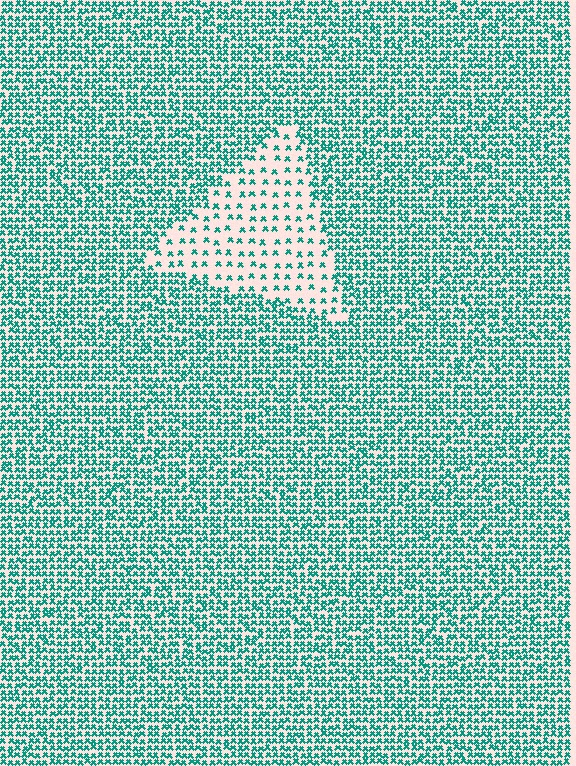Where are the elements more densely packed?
The elements are more densely packed outside the triangle boundary.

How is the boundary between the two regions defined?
The boundary is defined by a change in element density (approximately 2.9x ratio). All elements are the same color, size, and shape.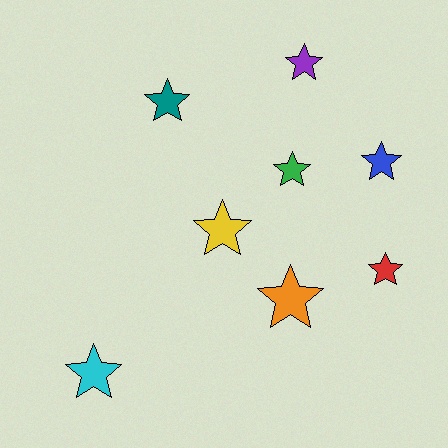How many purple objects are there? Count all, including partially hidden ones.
There is 1 purple object.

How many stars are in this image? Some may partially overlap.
There are 8 stars.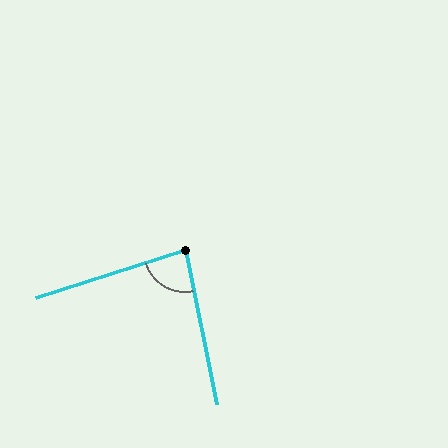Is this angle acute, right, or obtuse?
It is acute.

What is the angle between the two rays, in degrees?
Approximately 84 degrees.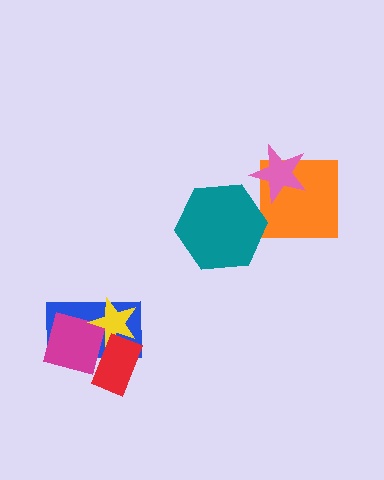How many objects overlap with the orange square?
1 object overlaps with the orange square.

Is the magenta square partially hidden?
Yes, it is partially covered by another shape.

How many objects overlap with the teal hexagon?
0 objects overlap with the teal hexagon.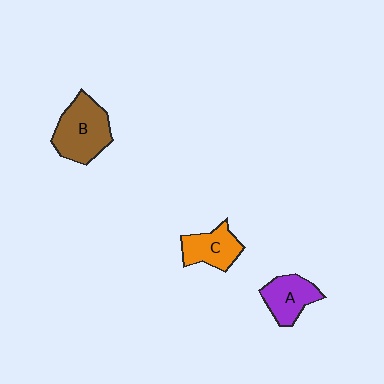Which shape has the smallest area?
Shape C (orange).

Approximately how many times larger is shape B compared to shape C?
Approximately 1.5 times.